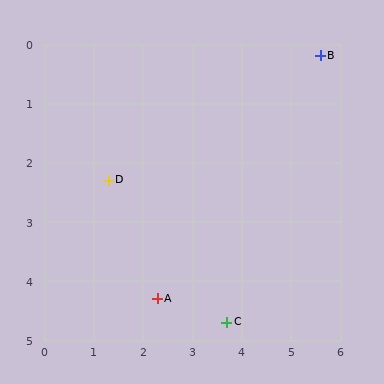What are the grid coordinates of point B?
Point B is at approximately (5.6, 0.2).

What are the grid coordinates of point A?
Point A is at approximately (2.3, 4.3).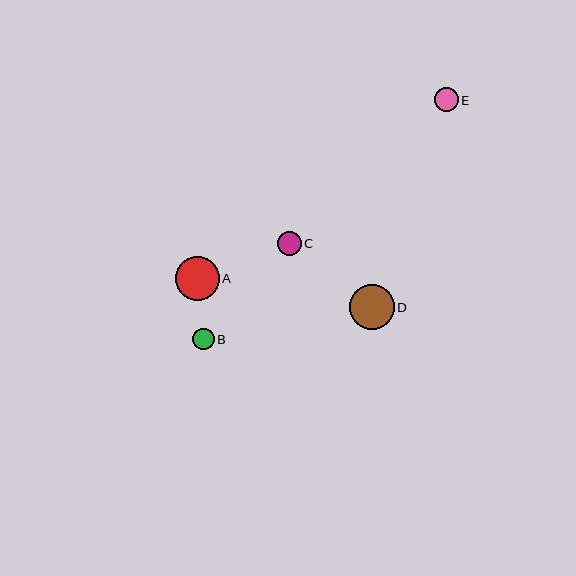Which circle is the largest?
Circle D is the largest with a size of approximately 44 pixels.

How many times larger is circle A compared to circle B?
Circle A is approximately 2.0 times the size of circle B.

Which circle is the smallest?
Circle B is the smallest with a size of approximately 22 pixels.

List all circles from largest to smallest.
From largest to smallest: D, A, C, E, B.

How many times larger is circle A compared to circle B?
Circle A is approximately 2.0 times the size of circle B.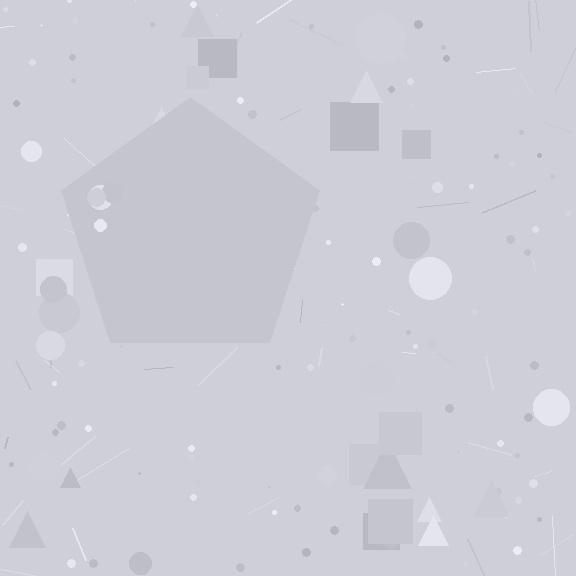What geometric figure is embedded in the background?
A pentagon is embedded in the background.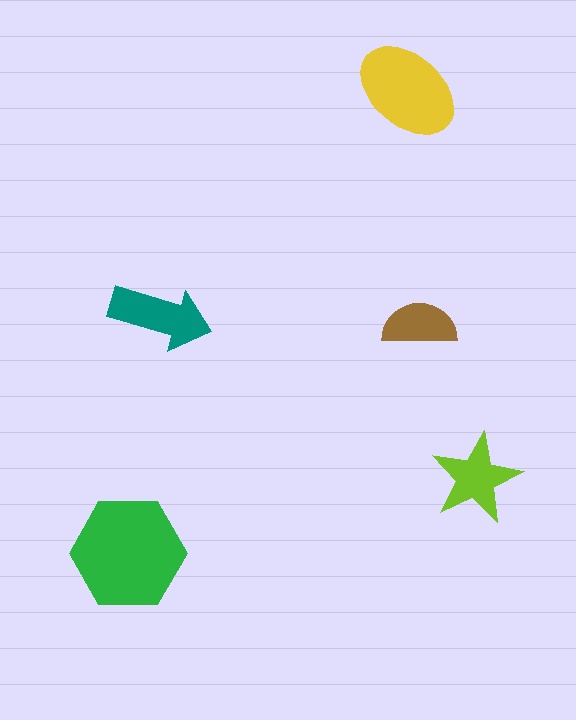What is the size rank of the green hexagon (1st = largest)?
1st.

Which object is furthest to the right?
The lime star is rightmost.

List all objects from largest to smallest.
The green hexagon, the yellow ellipse, the teal arrow, the lime star, the brown semicircle.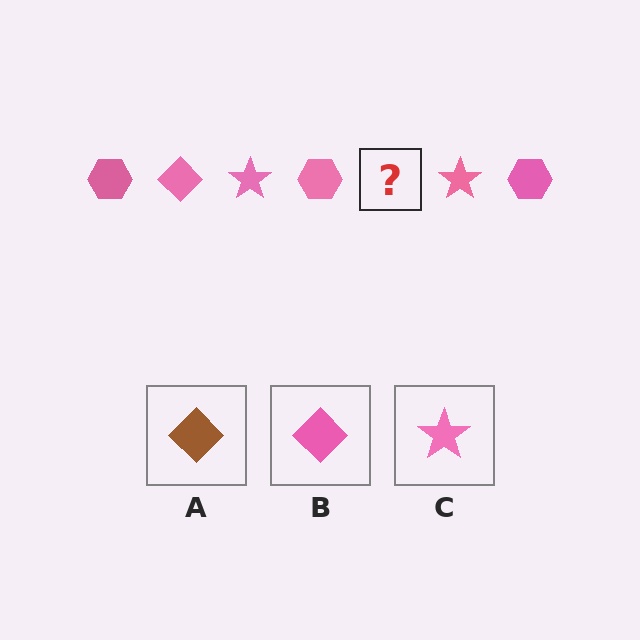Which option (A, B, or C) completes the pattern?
B.